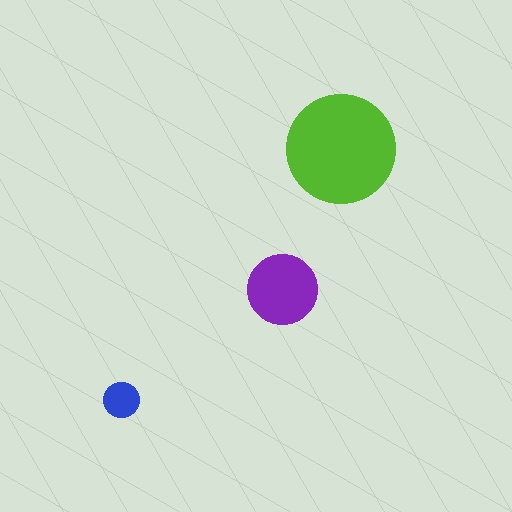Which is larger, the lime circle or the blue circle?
The lime one.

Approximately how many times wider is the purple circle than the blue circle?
About 2 times wider.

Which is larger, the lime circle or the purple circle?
The lime one.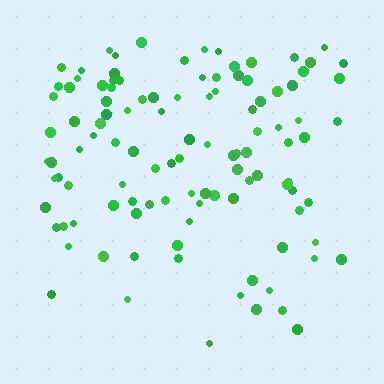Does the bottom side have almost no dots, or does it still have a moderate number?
Still a moderate number, just noticeably fewer than the top.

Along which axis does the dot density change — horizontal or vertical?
Vertical.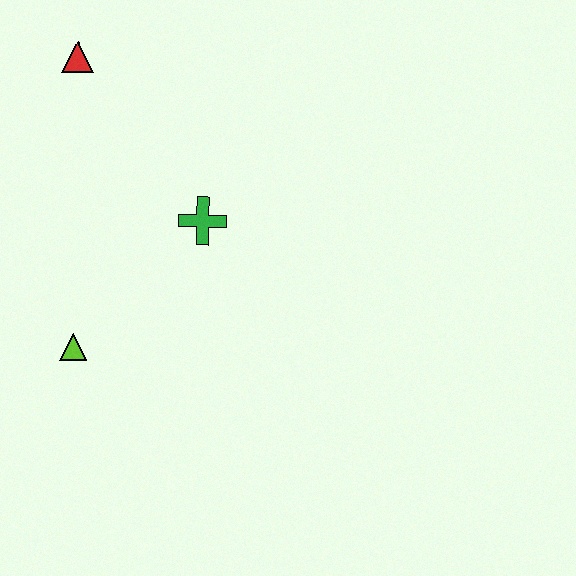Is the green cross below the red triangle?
Yes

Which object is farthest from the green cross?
The red triangle is farthest from the green cross.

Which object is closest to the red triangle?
The green cross is closest to the red triangle.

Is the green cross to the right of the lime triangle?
Yes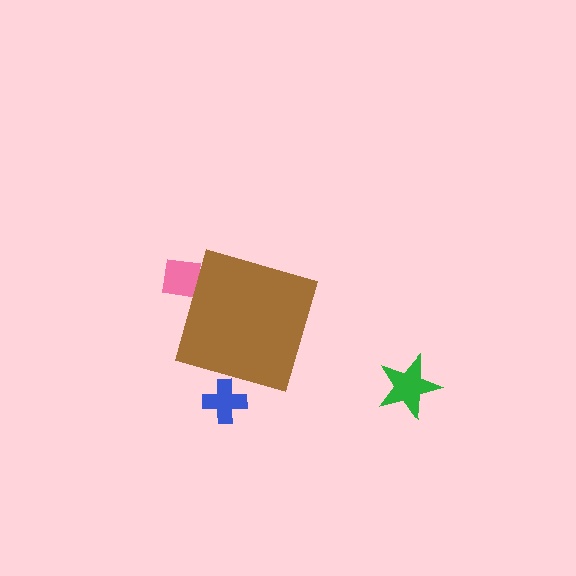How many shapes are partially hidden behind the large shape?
2 shapes are partially hidden.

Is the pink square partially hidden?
Yes, the pink square is partially hidden behind the brown diamond.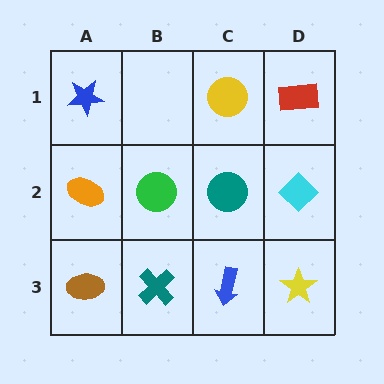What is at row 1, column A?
A blue star.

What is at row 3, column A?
A brown ellipse.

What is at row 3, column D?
A yellow star.